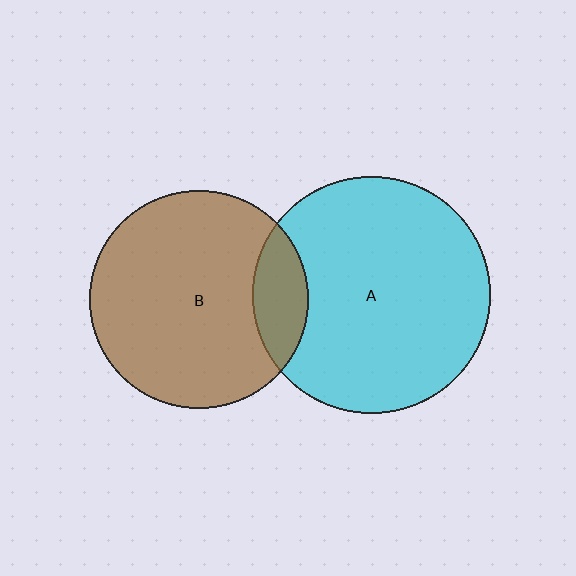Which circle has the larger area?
Circle A (cyan).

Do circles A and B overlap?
Yes.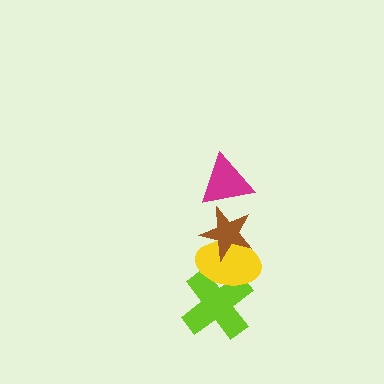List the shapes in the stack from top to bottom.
From top to bottom: the magenta triangle, the brown star, the yellow ellipse, the lime cross.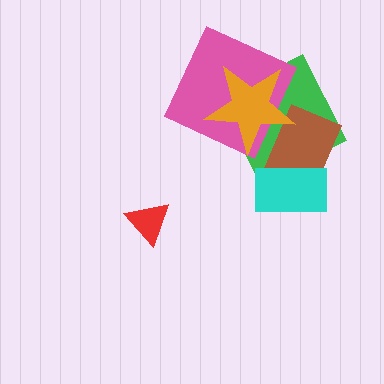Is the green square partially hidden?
Yes, it is partially covered by another shape.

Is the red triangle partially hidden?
No, no other shape covers it.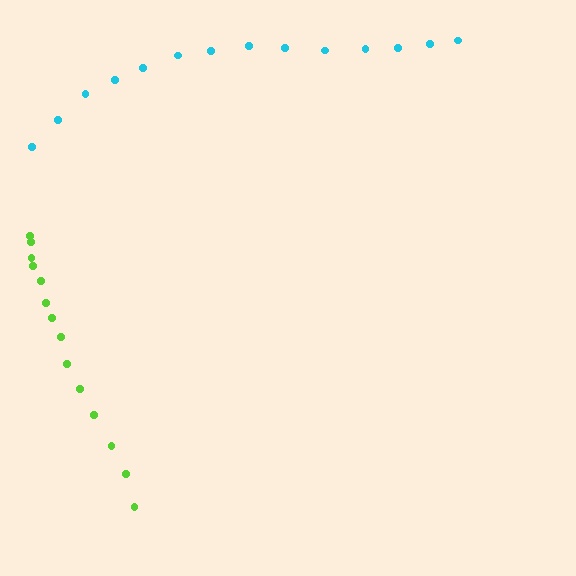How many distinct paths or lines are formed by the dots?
There are 2 distinct paths.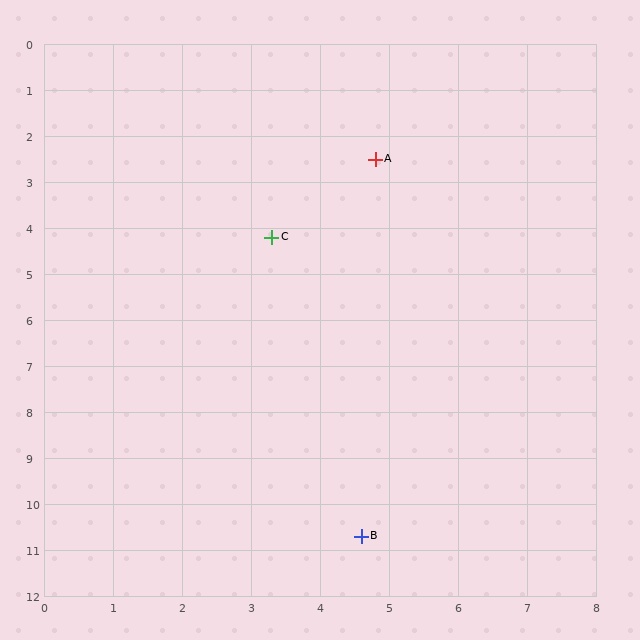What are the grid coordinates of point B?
Point B is at approximately (4.6, 10.7).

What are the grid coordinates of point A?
Point A is at approximately (4.8, 2.5).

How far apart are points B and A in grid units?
Points B and A are about 8.2 grid units apart.